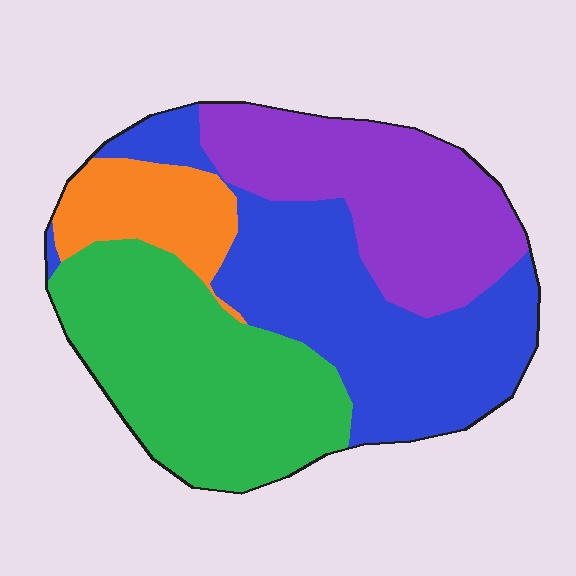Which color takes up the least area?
Orange, at roughly 10%.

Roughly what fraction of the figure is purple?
Purple takes up about one quarter (1/4) of the figure.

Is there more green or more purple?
Green.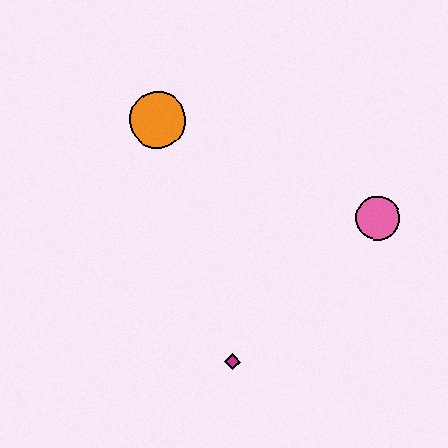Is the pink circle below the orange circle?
Yes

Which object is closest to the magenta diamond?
The pink circle is closest to the magenta diamond.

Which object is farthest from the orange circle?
The magenta diamond is farthest from the orange circle.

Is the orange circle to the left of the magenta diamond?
Yes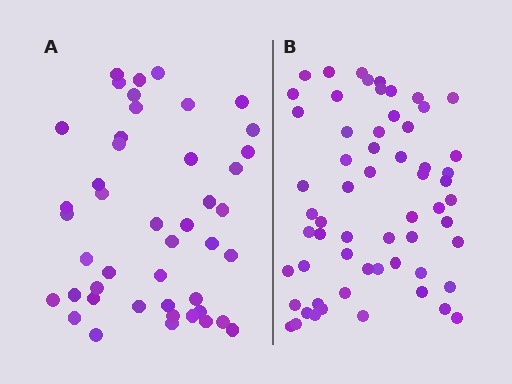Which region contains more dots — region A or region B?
Region B (the right region) has more dots.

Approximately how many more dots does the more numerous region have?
Region B has approximately 15 more dots than region A.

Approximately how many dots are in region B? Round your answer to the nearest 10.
About 60 dots.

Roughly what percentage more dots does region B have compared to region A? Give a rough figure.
About 35% more.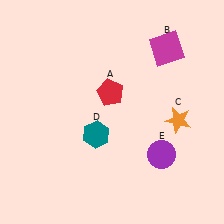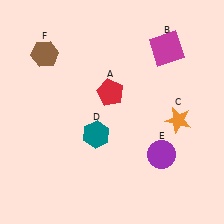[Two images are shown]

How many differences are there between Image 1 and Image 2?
There is 1 difference between the two images.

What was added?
A brown hexagon (F) was added in Image 2.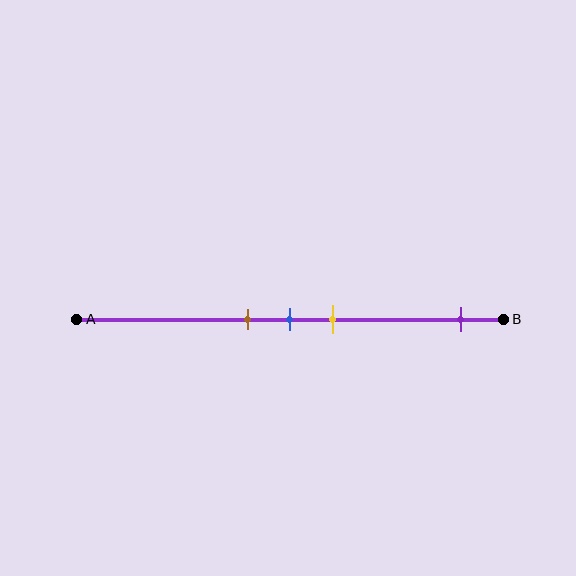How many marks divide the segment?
There are 4 marks dividing the segment.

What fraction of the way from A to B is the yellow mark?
The yellow mark is approximately 60% (0.6) of the way from A to B.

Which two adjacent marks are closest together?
The brown and blue marks are the closest adjacent pair.